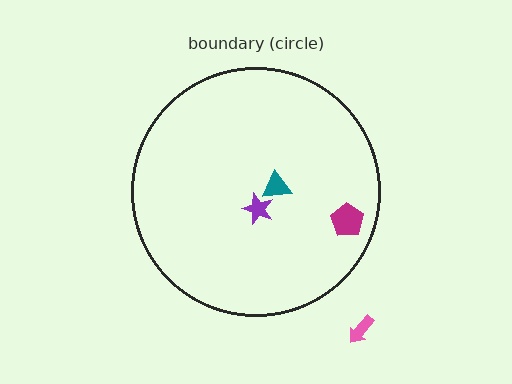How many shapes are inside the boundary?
3 inside, 1 outside.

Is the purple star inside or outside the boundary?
Inside.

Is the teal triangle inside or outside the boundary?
Inside.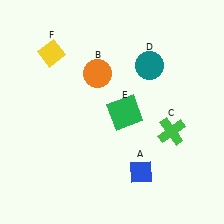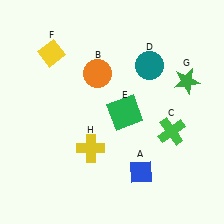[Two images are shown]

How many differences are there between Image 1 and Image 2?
There are 2 differences between the two images.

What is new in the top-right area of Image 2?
A green star (G) was added in the top-right area of Image 2.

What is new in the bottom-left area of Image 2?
A yellow cross (H) was added in the bottom-left area of Image 2.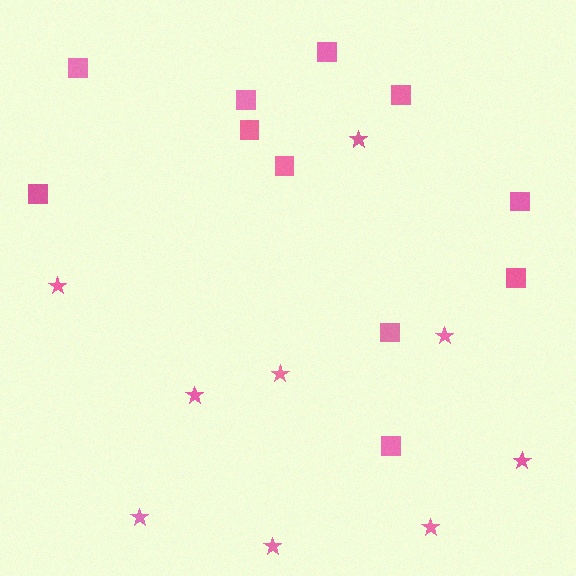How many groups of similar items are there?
There are 2 groups: one group of stars (9) and one group of squares (11).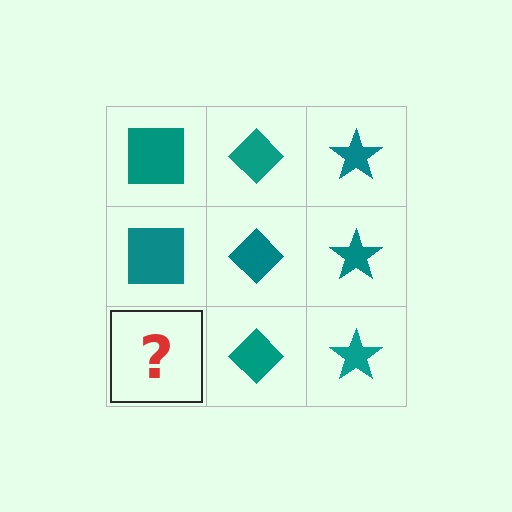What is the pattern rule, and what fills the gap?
The rule is that each column has a consistent shape. The gap should be filled with a teal square.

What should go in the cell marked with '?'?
The missing cell should contain a teal square.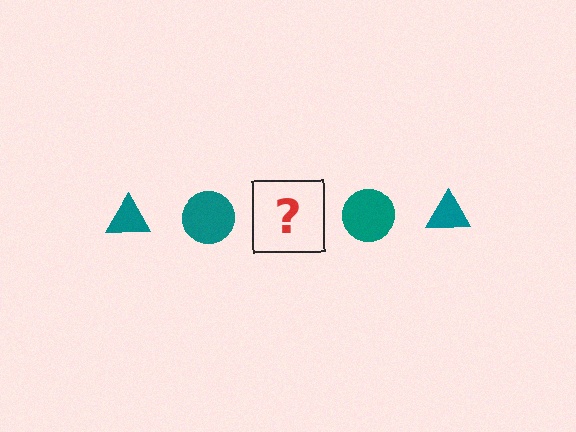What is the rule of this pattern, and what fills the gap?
The rule is that the pattern cycles through triangle, circle shapes in teal. The gap should be filled with a teal triangle.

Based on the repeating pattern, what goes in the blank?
The blank should be a teal triangle.